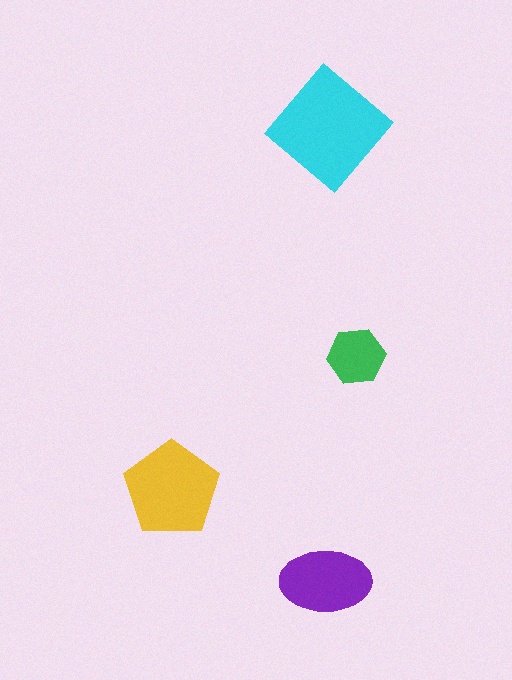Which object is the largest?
The cyan diamond.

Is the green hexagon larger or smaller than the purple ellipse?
Smaller.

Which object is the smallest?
The green hexagon.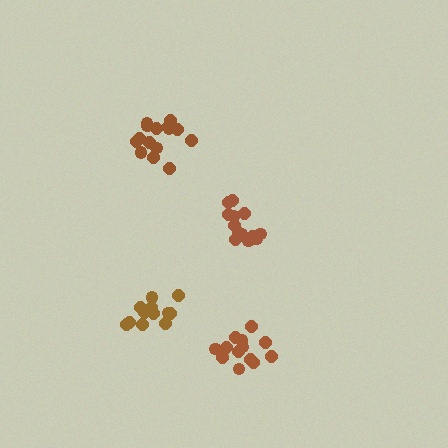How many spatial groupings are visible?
There are 4 spatial groupings.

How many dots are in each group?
Group 1: 12 dots, Group 2: 15 dots, Group 3: 13 dots, Group 4: 13 dots (53 total).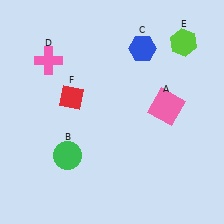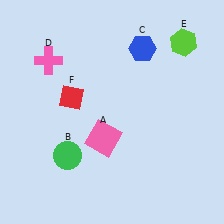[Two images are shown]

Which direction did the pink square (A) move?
The pink square (A) moved left.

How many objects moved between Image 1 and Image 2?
1 object moved between the two images.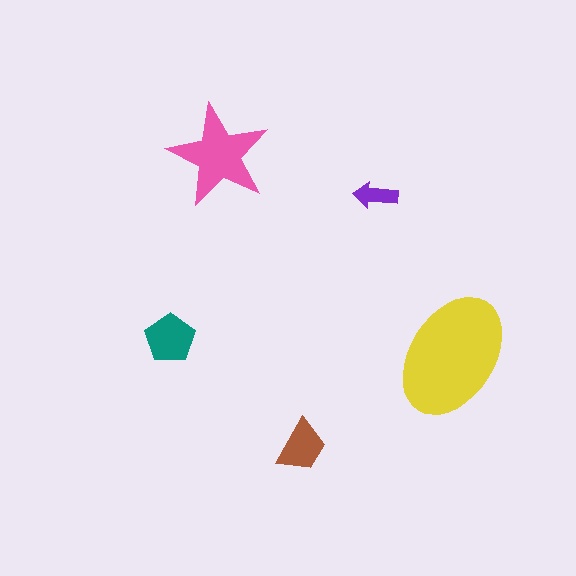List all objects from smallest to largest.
The purple arrow, the brown trapezoid, the teal pentagon, the pink star, the yellow ellipse.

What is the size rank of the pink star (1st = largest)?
2nd.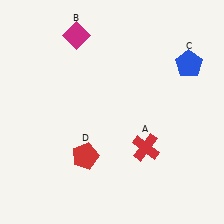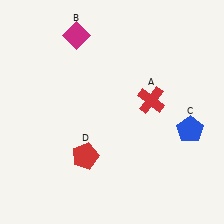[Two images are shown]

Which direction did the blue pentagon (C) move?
The blue pentagon (C) moved down.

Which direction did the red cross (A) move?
The red cross (A) moved up.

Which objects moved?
The objects that moved are: the red cross (A), the blue pentagon (C).